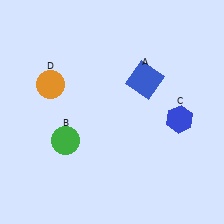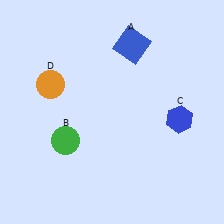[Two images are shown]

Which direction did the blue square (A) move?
The blue square (A) moved up.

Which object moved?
The blue square (A) moved up.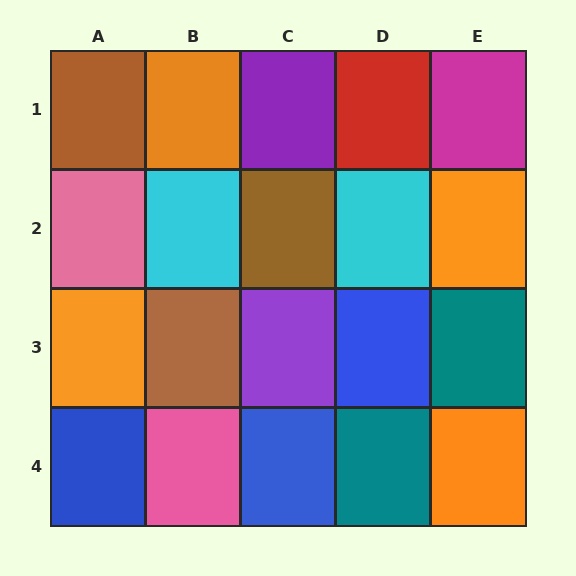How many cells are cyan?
2 cells are cyan.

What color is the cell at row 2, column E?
Orange.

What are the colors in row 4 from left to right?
Blue, pink, blue, teal, orange.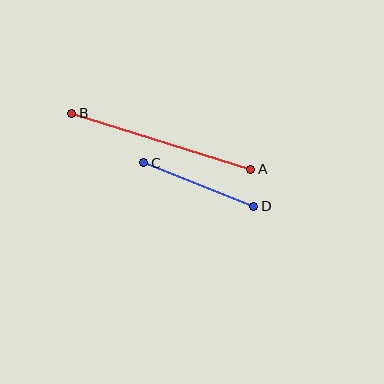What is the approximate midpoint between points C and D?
The midpoint is at approximately (199, 184) pixels.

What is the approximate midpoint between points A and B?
The midpoint is at approximately (161, 141) pixels.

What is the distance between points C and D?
The distance is approximately 118 pixels.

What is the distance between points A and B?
The distance is approximately 187 pixels.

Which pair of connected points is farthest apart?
Points A and B are farthest apart.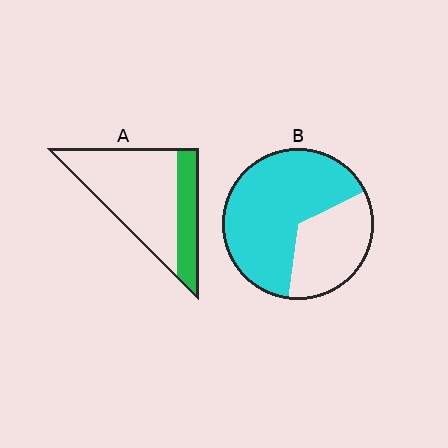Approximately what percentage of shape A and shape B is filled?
A is approximately 25% and B is approximately 65%.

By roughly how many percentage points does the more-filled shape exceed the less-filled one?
By roughly 40 percentage points (B over A).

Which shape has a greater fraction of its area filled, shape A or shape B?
Shape B.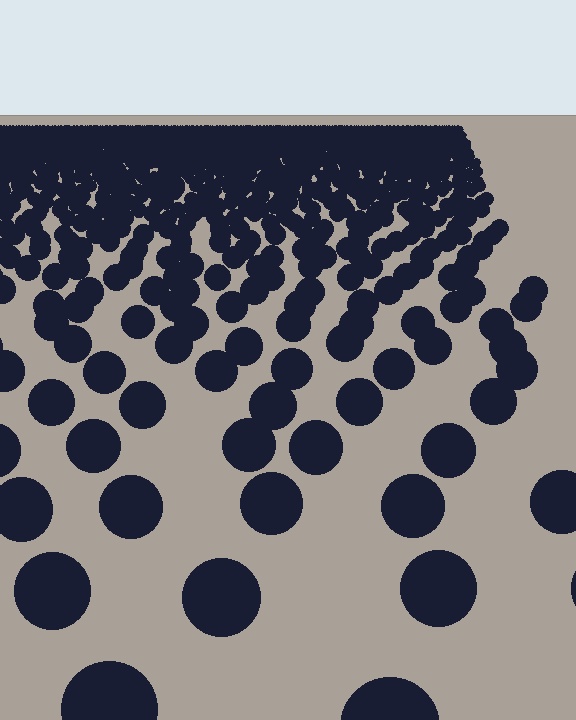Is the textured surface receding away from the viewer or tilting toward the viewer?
The surface is receding away from the viewer. Texture elements get smaller and denser toward the top.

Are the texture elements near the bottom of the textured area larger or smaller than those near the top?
Larger. Near the bottom, elements are closer to the viewer and appear at a bigger on-screen size.